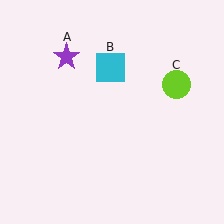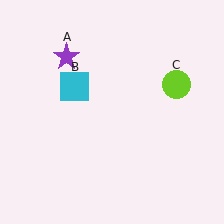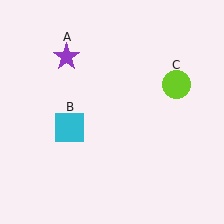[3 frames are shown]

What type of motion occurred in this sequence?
The cyan square (object B) rotated counterclockwise around the center of the scene.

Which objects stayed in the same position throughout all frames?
Purple star (object A) and lime circle (object C) remained stationary.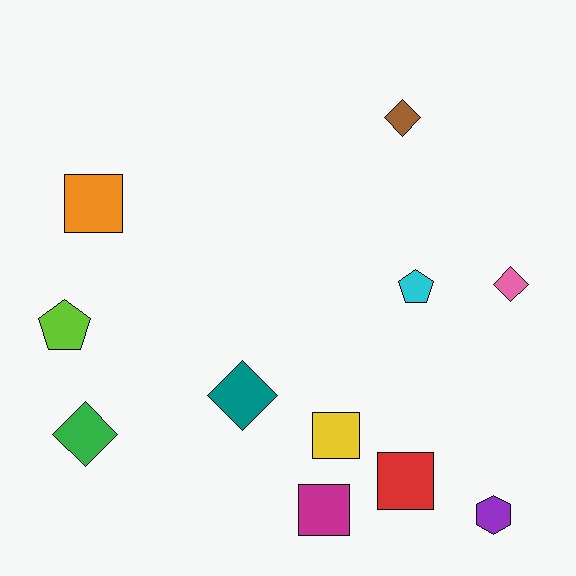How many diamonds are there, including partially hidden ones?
There are 4 diamonds.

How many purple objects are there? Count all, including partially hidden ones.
There is 1 purple object.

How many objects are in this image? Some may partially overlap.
There are 11 objects.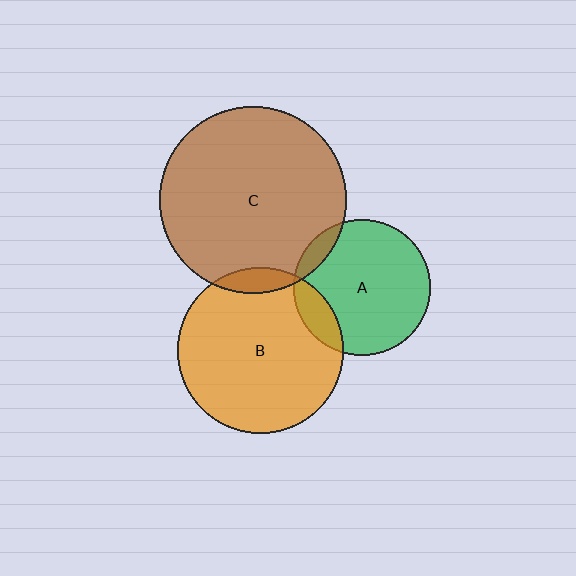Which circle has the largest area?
Circle C (brown).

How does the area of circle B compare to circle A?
Approximately 1.5 times.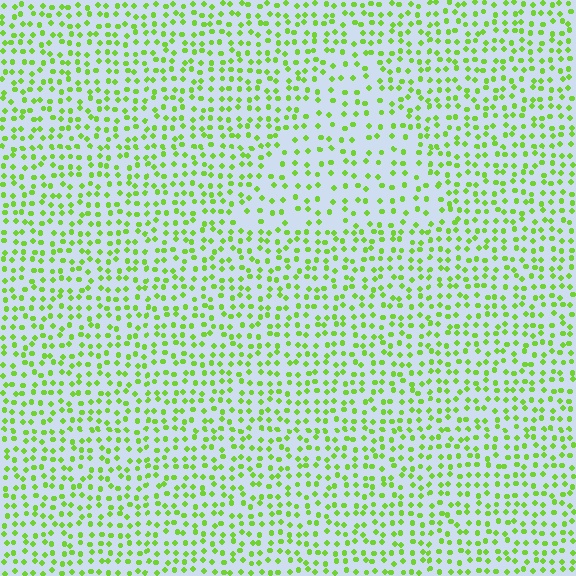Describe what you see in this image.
The image contains small lime elements arranged at two different densities. A triangle-shaped region is visible where the elements are less densely packed than the surrounding area.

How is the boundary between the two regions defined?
The boundary is defined by a change in element density (approximately 1.6x ratio). All elements are the same color, size, and shape.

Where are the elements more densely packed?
The elements are more densely packed outside the triangle boundary.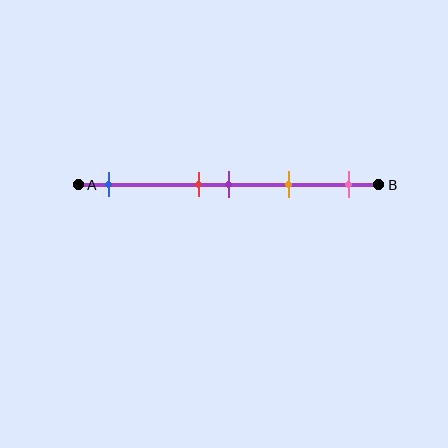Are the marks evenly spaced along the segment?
No, the marks are not evenly spaced.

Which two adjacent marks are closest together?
The red and purple marks are the closest adjacent pair.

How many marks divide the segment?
There are 5 marks dividing the segment.